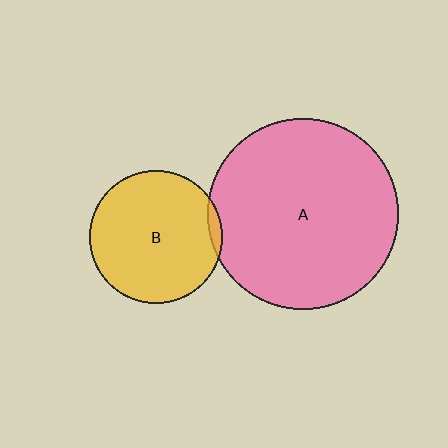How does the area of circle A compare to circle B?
Approximately 2.0 times.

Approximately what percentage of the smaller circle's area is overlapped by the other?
Approximately 5%.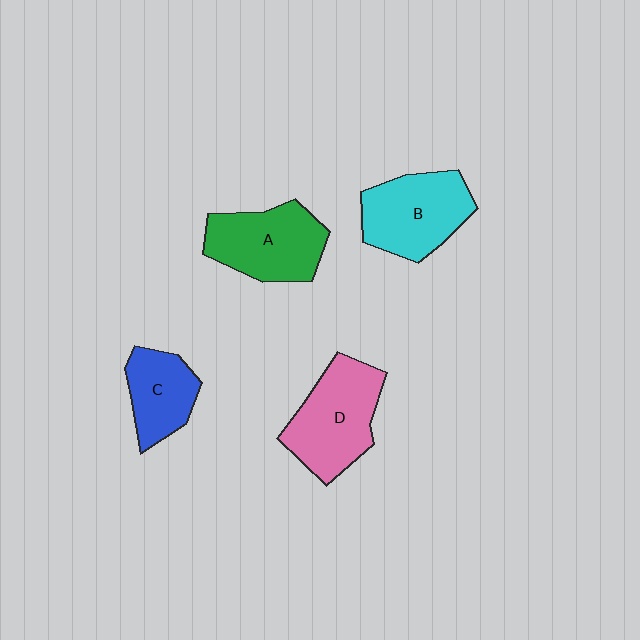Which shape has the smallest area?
Shape C (blue).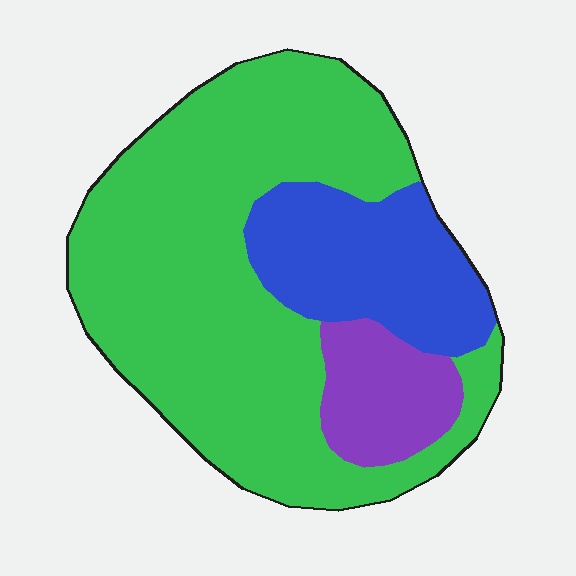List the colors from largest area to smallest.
From largest to smallest: green, blue, purple.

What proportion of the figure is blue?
Blue covers about 20% of the figure.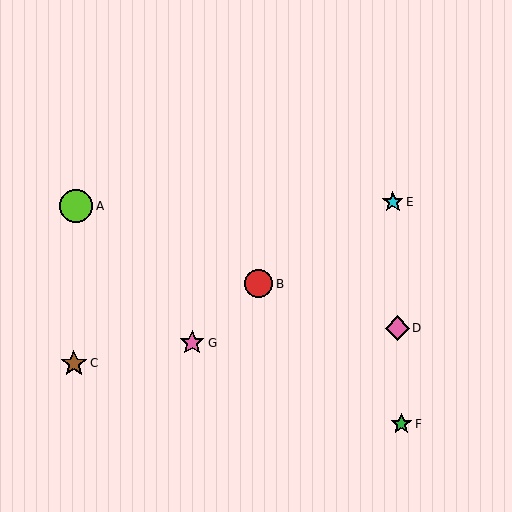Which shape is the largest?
The lime circle (labeled A) is the largest.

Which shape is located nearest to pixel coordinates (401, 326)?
The pink diamond (labeled D) at (397, 328) is nearest to that location.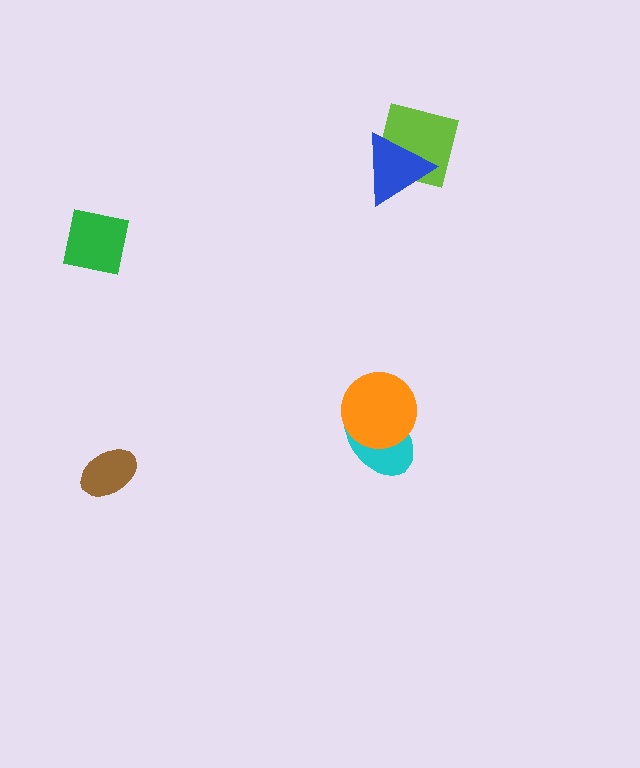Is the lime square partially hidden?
Yes, it is partially covered by another shape.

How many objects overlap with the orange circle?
1 object overlaps with the orange circle.